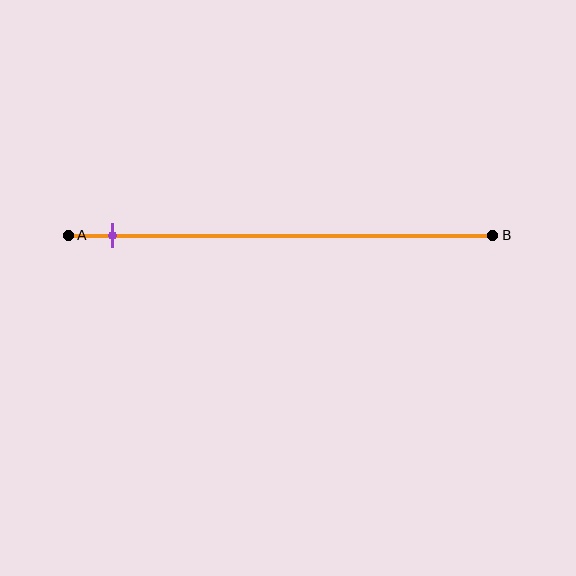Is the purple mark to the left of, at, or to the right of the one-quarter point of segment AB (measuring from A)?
The purple mark is to the left of the one-quarter point of segment AB.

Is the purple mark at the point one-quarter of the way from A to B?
No, the mark is at about 10% from A, not at the 25% one-quarter point.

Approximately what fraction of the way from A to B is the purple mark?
The purple mark is approximately 10% of the way from A to B.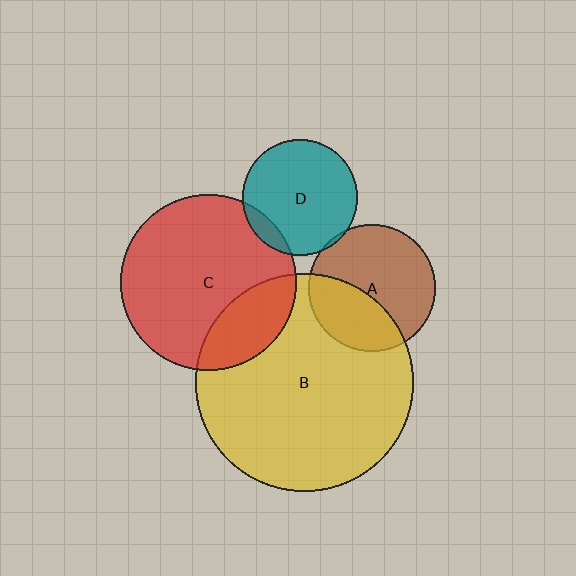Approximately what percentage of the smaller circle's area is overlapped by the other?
Approximately 25%.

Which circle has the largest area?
Circle B (yellow).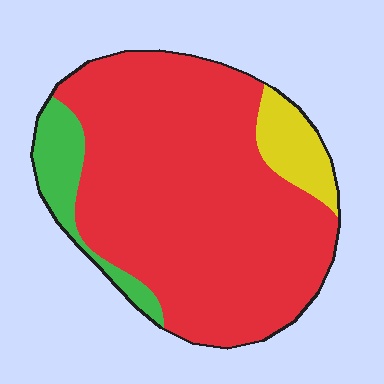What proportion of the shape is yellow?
Yellow takes up about one tenth (1/10) of the shape.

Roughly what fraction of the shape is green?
Green takes up less than a sixth of the shape.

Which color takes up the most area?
Red, at roughly 80%.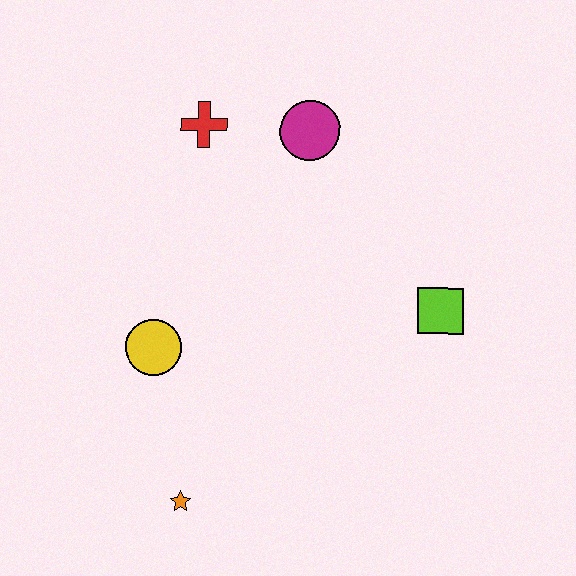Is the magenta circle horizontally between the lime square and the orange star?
Yes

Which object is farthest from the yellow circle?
The lime square is farthest from the yellow circle.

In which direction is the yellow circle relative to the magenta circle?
The yellow circle is below the magenta circle.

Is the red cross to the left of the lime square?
Yes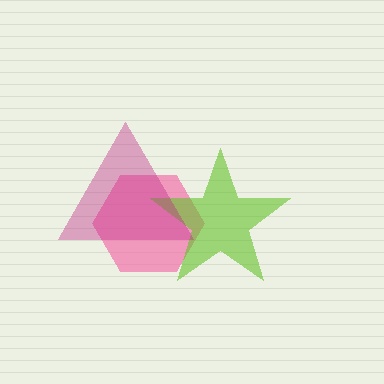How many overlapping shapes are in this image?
There are 3 overlapping shapes in the image.